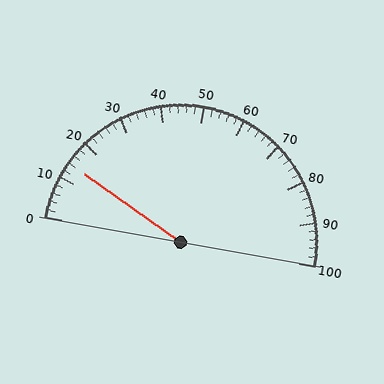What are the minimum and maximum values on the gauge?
The gauge ranges from 0 to 100.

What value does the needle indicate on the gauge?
The needle indicates approximately 14.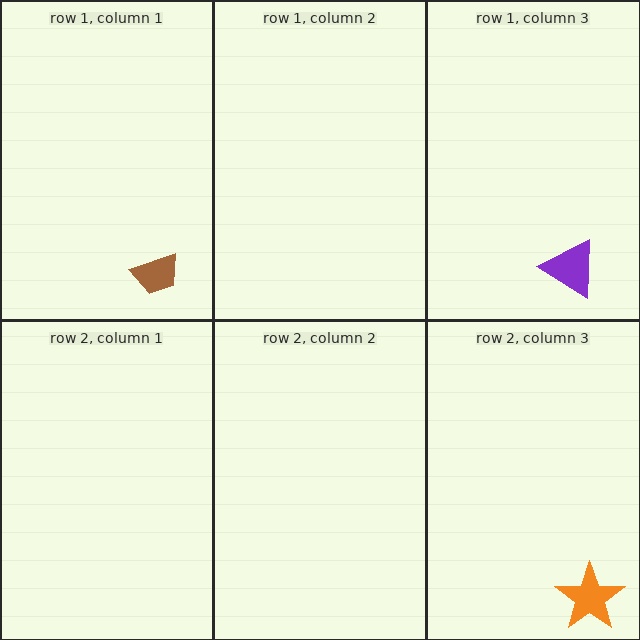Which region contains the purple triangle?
The row 1, column 3 region.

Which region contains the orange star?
The row 2, column 3 region.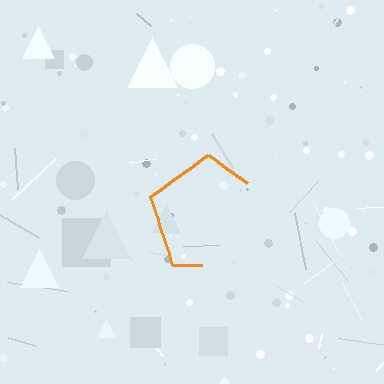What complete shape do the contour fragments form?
The contour fragments form a pentagon.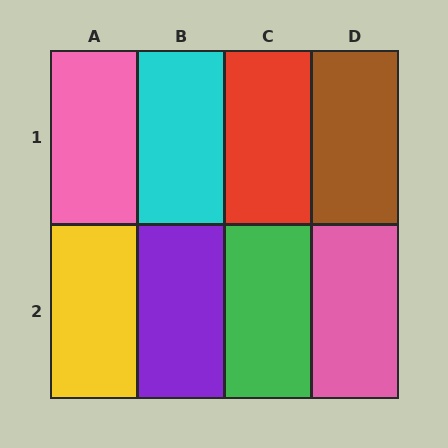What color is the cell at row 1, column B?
Cyan.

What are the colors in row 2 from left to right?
Yellow, purple, green, pink.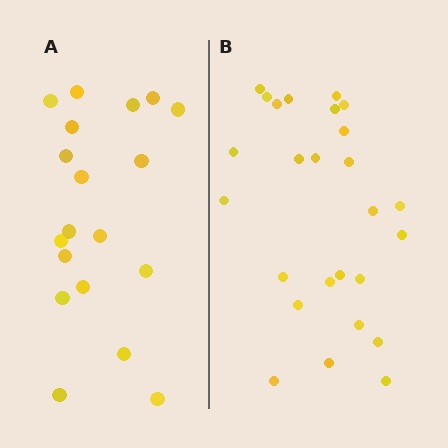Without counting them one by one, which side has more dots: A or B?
Region B (the right region) has more dots.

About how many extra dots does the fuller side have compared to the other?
Region B has roughly 8 or so more dots than region A.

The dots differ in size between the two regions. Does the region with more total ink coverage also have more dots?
No. Region A has more total ink coverage because its dots are larger, but region B actually contains more individual dots. Total area can be misleading — the number of items is what matters here.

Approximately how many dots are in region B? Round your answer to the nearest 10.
About 30 dots. (The exact count is 26, which rounds to 30.)